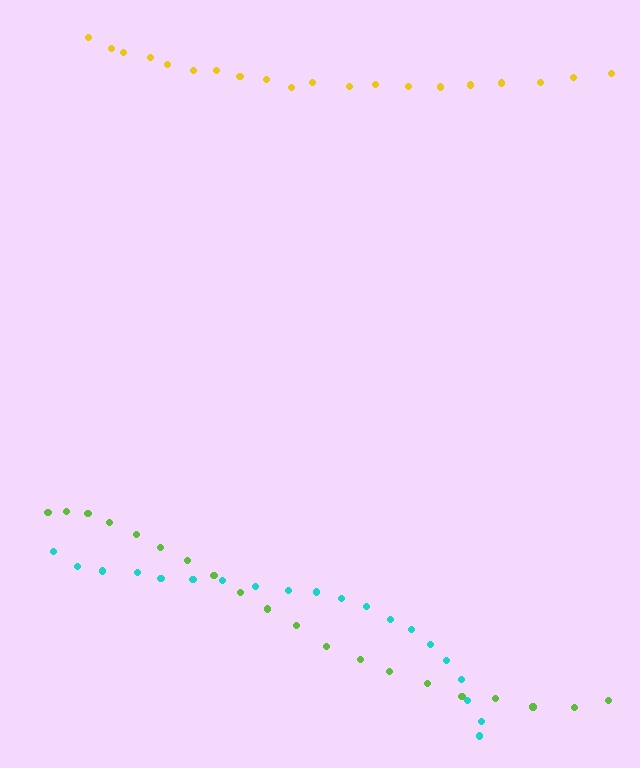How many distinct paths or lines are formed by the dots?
There are 3 distinct paths.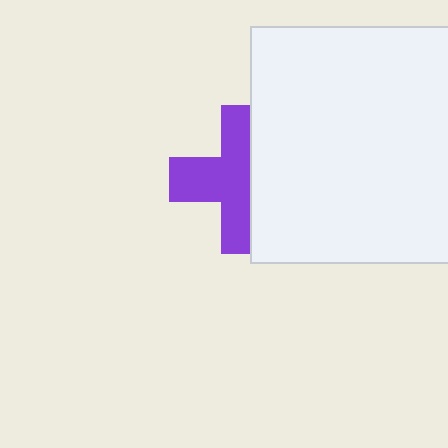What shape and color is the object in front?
The object in front is a white square.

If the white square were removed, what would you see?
You would see the complete purple cross.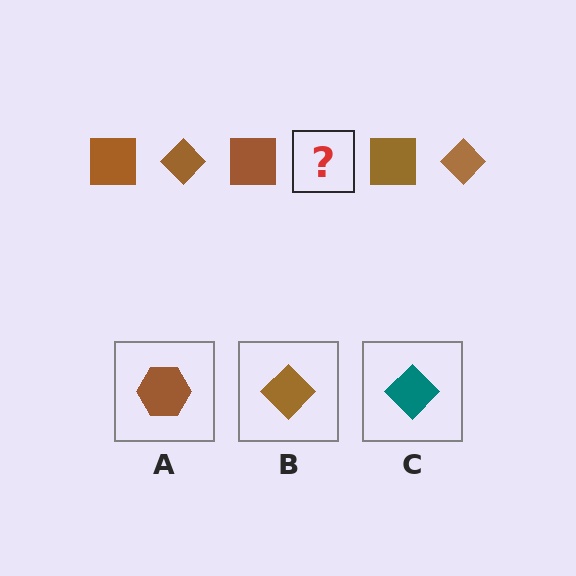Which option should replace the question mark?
Option B.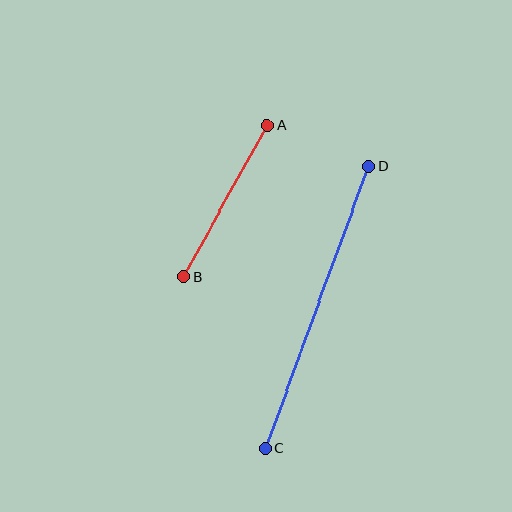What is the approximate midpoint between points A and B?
The midpoint is at approximately (226, 201) pixels.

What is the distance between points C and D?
The distance is approximately 301 pixels.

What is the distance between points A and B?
The distance is approximately 173 pixels.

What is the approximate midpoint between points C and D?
The midpoint is at approximately (317, 307) pixels.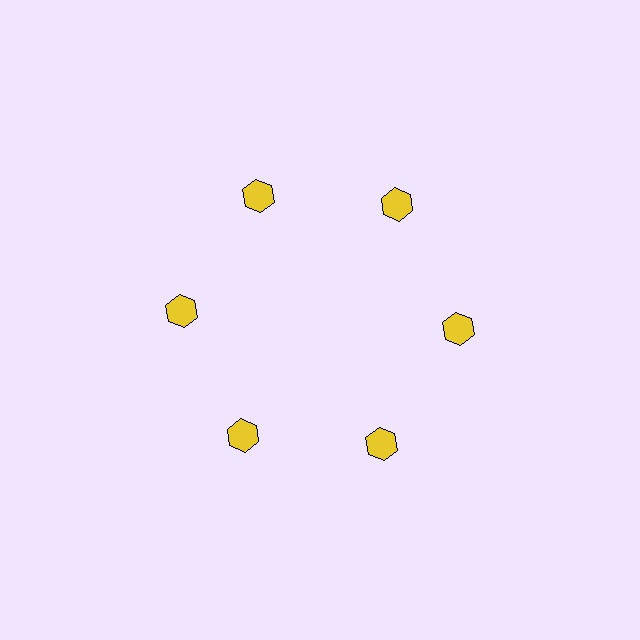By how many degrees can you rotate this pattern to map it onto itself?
The pattern maps onto itself every 60 degrees of rotation.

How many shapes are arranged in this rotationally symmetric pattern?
There are 6 shapes, arranged in 6 groups of 1.